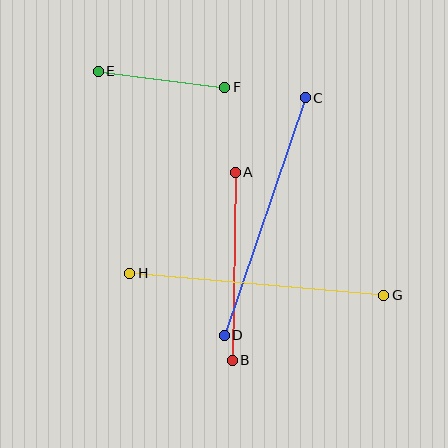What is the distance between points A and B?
The distance is approximately 188 pixels.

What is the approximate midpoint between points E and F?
The midpoint is at approximately (161, 79) pixels.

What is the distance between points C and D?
The distance is approximately 251 pixels.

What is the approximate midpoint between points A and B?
The midpoint is at approximately (234, 266) pixels.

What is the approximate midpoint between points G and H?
The midpoint is at approximately (257, 284) pixels.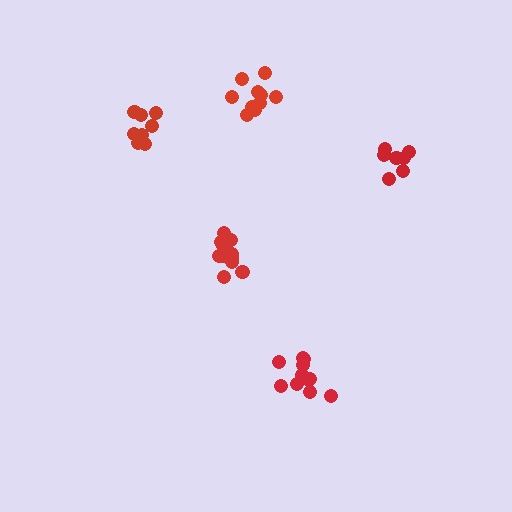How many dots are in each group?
Group 1: 11 dots, Group 2: 11 dots, Group 3: 8 dots, Group 4: 10 dots, Group 5: 7 dots (47 total).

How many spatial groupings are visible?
There are 5 spatial groupings.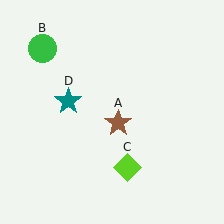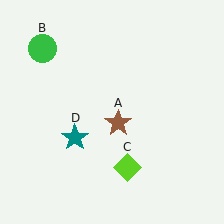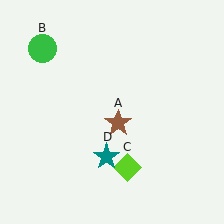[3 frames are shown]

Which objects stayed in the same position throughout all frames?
Brown star (object A) and green circle (object B) and lime diamond (object C) remained stationary.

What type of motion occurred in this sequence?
The teal star (object D) rotated counterclockwise around the center of the scene.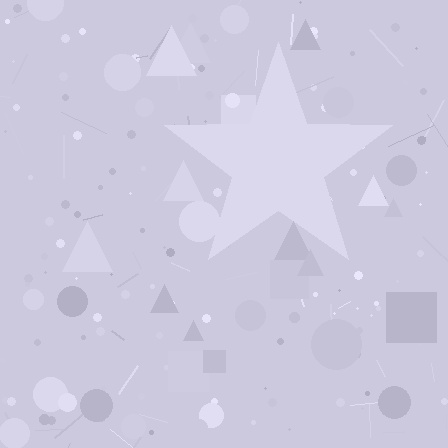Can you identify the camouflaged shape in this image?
The camouflaged shape is a star.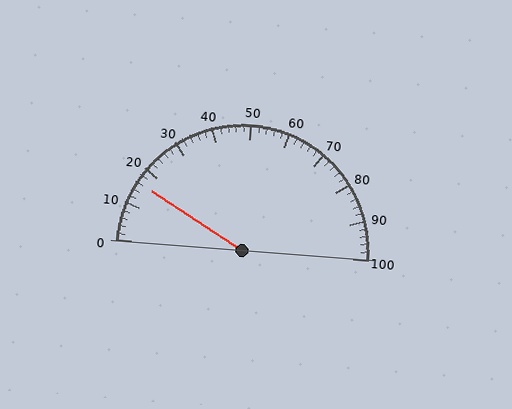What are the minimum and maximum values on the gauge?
The gauge ranges from 0 to 100.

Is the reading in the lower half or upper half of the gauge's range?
The reading is in the lower half of the range (0 to 100).